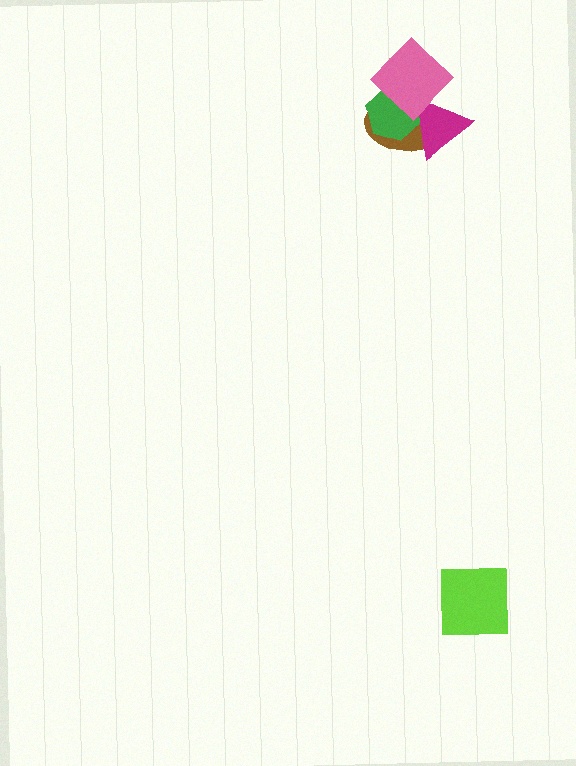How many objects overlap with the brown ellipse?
3 objects overlap with the brown ellipse.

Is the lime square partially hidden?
No, no other shape covers it.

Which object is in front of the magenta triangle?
The pink diamond is in front of the magenta triangle.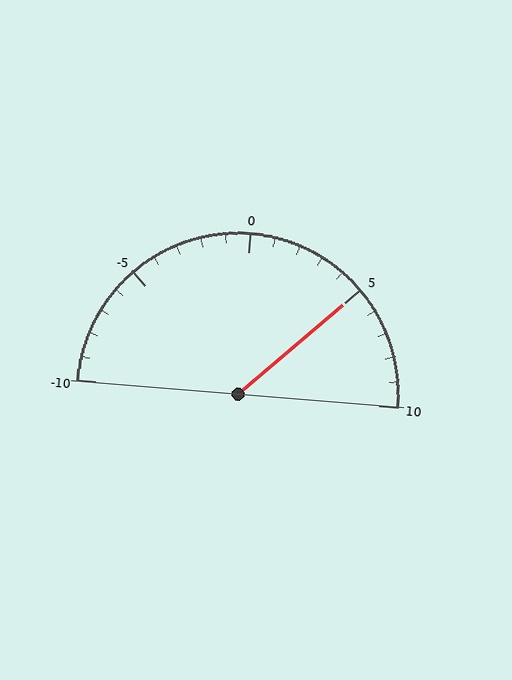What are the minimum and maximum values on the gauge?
The gauge ranges from -10 to 10.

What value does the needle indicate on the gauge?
The needle indicates approximately 5.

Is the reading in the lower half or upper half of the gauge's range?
The reading is in the upper half of the range (-10 to 10).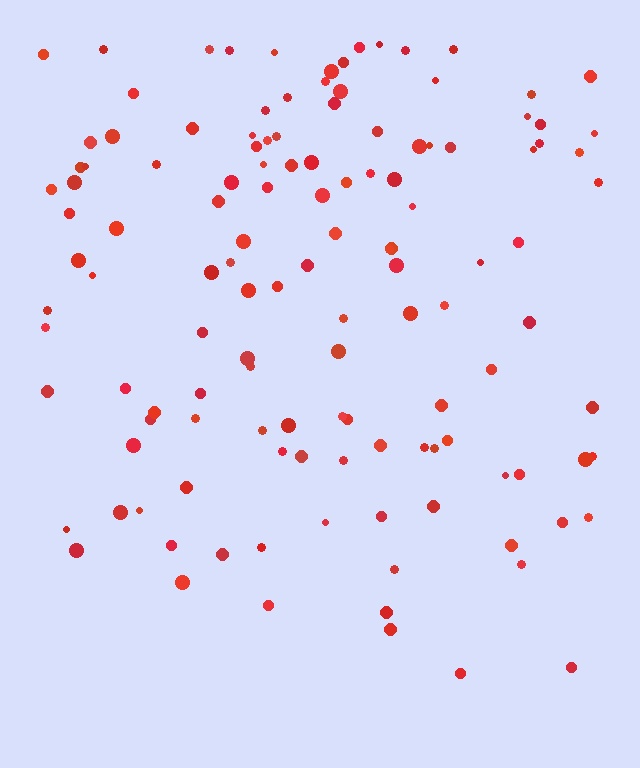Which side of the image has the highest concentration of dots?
The top.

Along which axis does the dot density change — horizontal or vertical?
Vertical.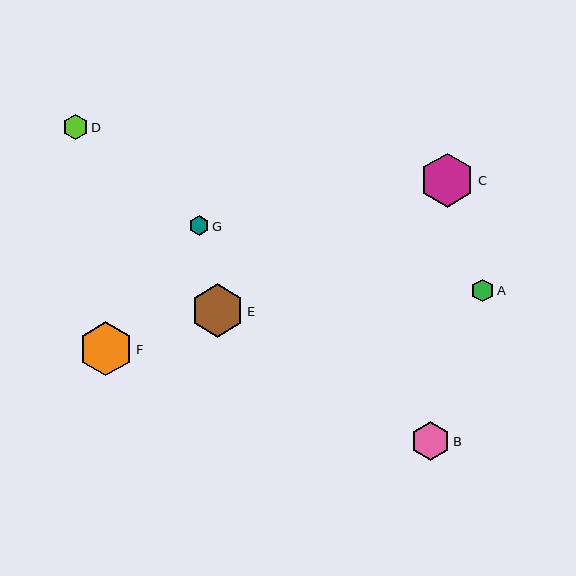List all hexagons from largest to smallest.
From largest to smallest: C, F, E, B, D, A, G.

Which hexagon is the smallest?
Hexagon G is the smallest with a size of approximately 20 pixels.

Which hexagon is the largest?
Hexagon C is the largest with a size of approximately 54 pixels.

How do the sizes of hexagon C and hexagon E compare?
Hexagon C and hexagon E are approximately the same size.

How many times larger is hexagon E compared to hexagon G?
Hexagon E is approximately 2.7 times the size of hexagon G.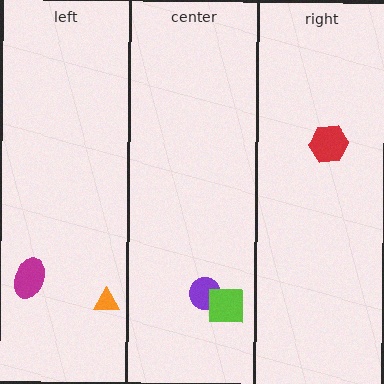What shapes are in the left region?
The orange triangle, the magenta ellipse.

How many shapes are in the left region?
2.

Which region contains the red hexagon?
The right region.